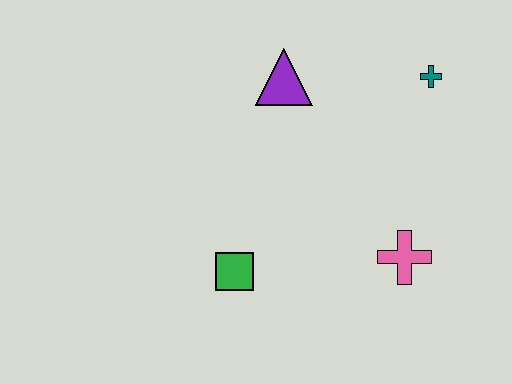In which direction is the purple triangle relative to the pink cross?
The purple triangle is above the pink cross.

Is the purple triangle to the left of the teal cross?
Yes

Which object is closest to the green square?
The pink cross is closest to the green square.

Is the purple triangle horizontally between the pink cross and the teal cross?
No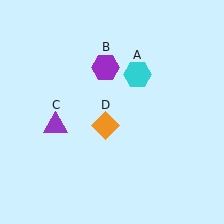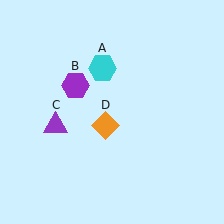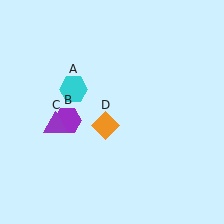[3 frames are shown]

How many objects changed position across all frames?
2 objects changed position: cyan hexagon (object A), purple hexagon (object B).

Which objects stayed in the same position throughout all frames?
Purple triangle (object C) and orange diamond (object D) remained stationary.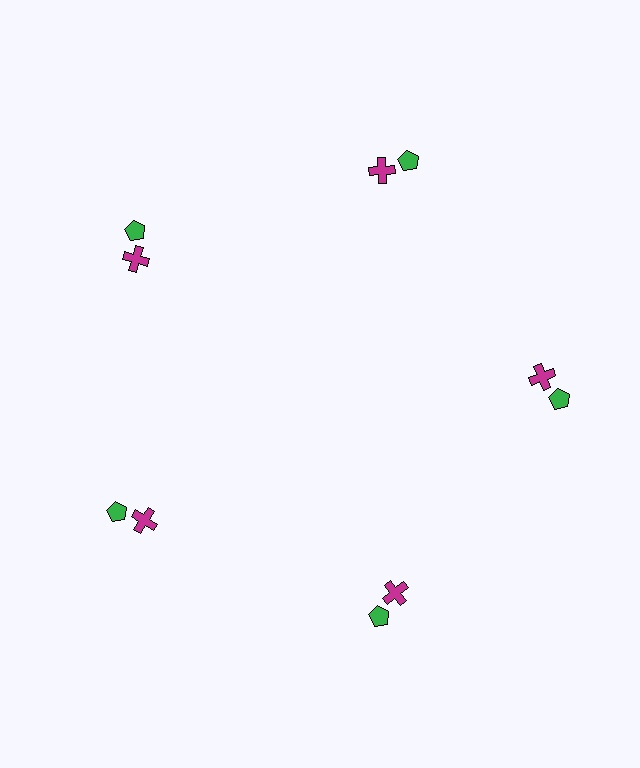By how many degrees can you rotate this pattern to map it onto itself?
The pattern maps onto itself every 72 degrees of rotation.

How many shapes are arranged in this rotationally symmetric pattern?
There are 10 shapes, arranged in 5 groups of 2.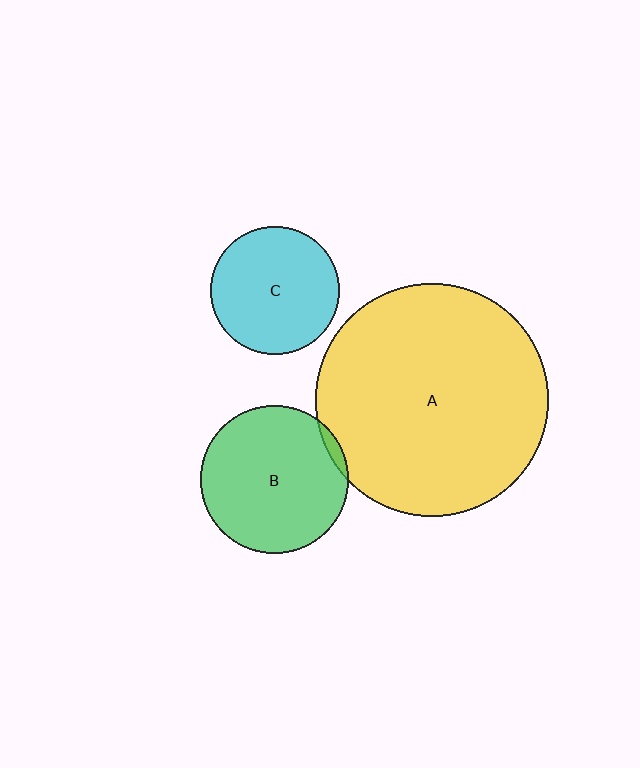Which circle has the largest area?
Circle A (yellow).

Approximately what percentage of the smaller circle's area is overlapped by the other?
Approximately 5%.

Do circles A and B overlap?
Yes.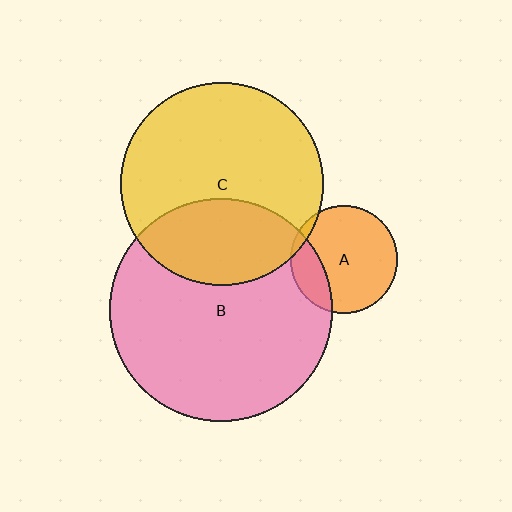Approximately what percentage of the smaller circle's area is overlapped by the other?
Approximately 20%.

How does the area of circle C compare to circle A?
Approximately 3.5 times.